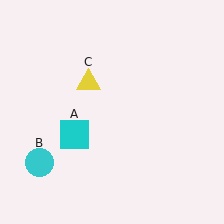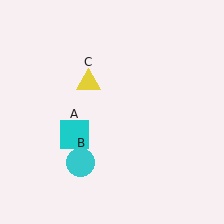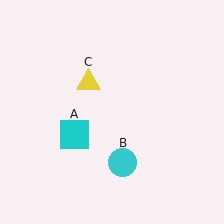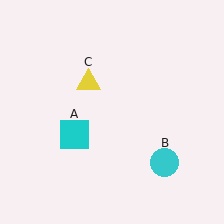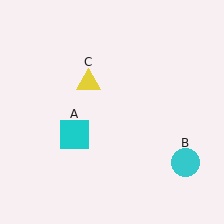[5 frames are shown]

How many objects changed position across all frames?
1 object changed position: cyan circle (object B).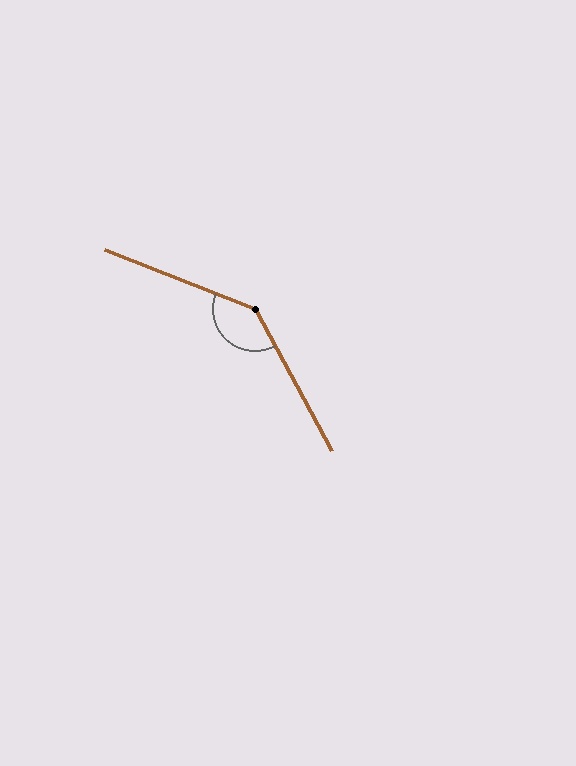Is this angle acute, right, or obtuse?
It is obtuse.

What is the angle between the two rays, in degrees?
Approximately 140 degrees.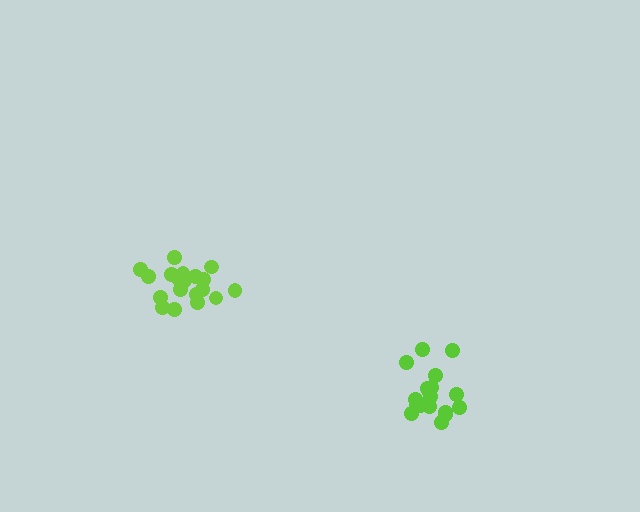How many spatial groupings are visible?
There are 2 spatial groupings.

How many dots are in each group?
Group 1: 18 dots, Group 2: 19 dots (37 total).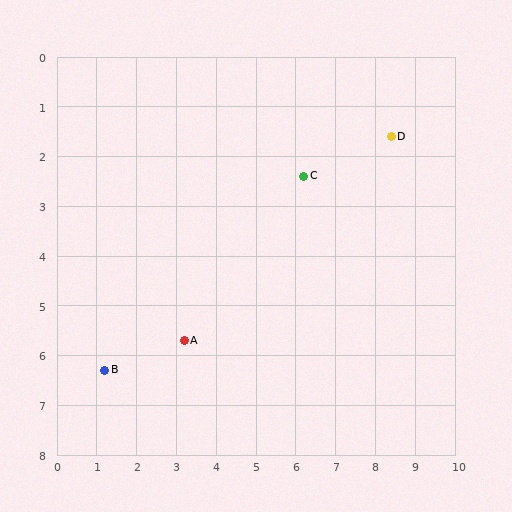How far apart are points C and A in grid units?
Points C and A are about 4.5 grid units apart.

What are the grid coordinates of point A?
Point A is at approximately (3.2, 5.7).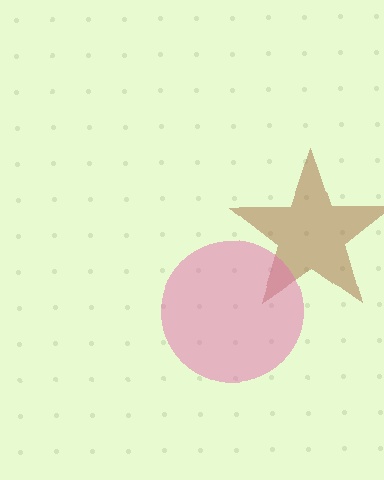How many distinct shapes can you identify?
There are 2 distinct shapes: a brown star, a pink circle.